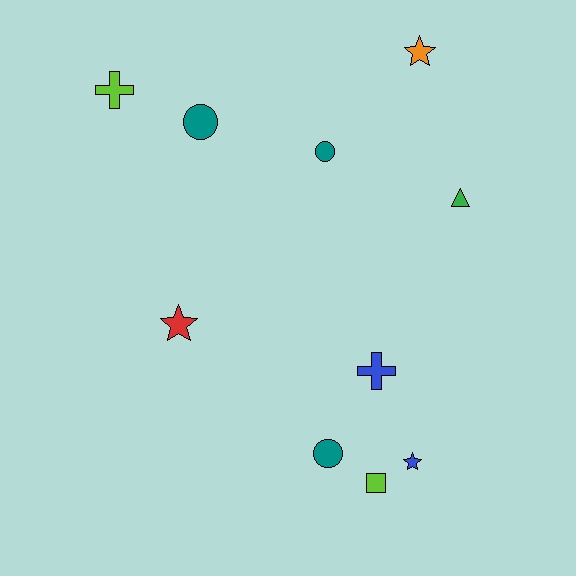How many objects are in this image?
There are 10 objects.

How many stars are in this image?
There are 3 stars.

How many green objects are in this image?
There is 1 green object.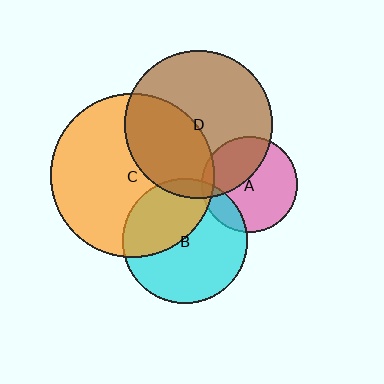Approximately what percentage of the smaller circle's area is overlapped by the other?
Approximately 40%.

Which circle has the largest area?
Circle C (orange).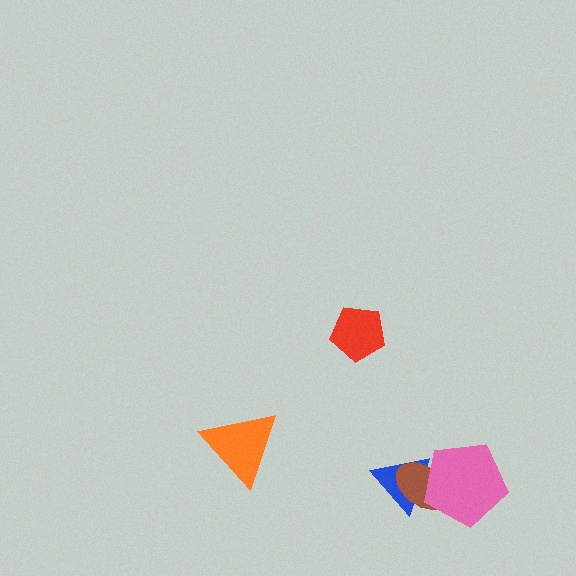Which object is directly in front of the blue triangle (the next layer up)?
The brown ellipse is directly in front of the blue triangle.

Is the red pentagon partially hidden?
No, no other shape covers it.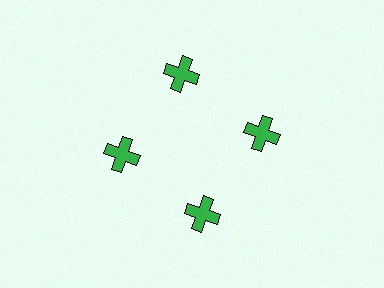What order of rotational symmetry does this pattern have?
This pattern has 4-fold rotational symmetry.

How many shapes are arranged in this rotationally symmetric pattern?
There are 4 shapes, arranged in 4 groups of 1.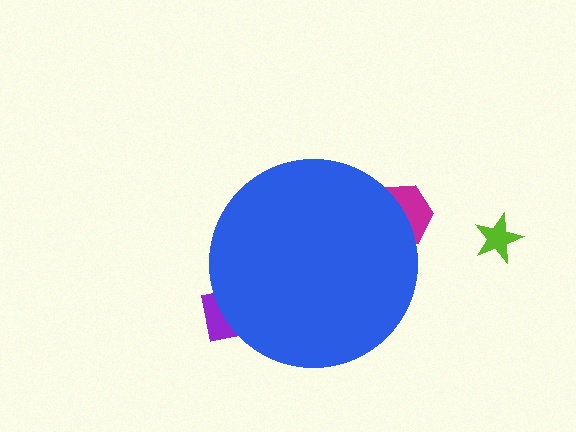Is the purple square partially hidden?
Yes, the purple square is partially hidden behind the blue circle.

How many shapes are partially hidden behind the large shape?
2 shapes are partially hidden.